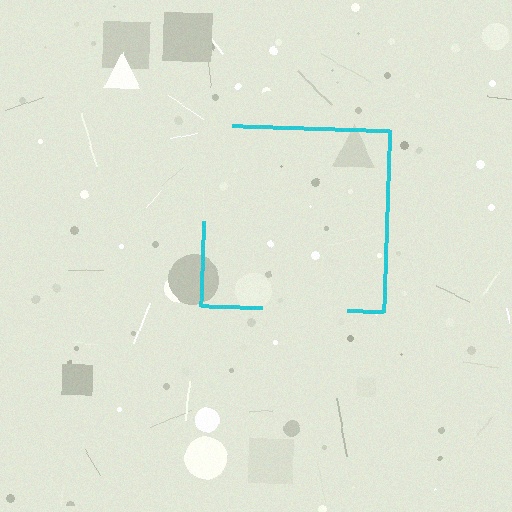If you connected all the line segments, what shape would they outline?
They would outline a square.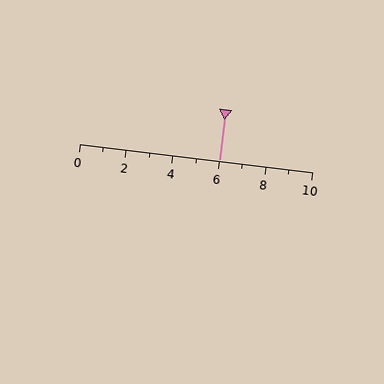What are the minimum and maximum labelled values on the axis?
The axis runs from 0 to 10.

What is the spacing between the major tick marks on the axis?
The major ticks are spaced 2 apart.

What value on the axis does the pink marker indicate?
The marker indicates approximately 6.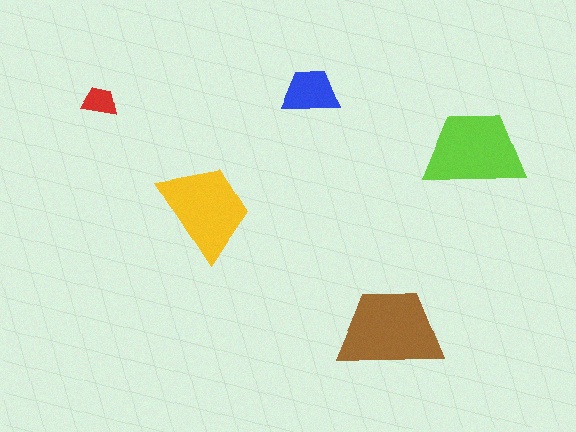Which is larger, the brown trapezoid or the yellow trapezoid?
The brown one.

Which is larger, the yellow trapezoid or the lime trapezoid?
The lime one.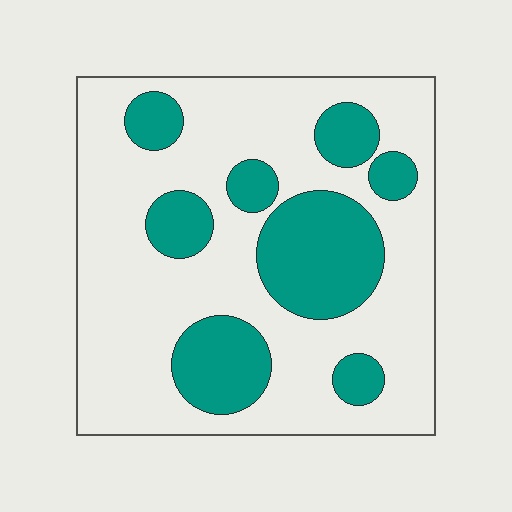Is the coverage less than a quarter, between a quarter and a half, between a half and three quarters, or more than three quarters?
Between a quarter and a half.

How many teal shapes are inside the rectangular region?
8.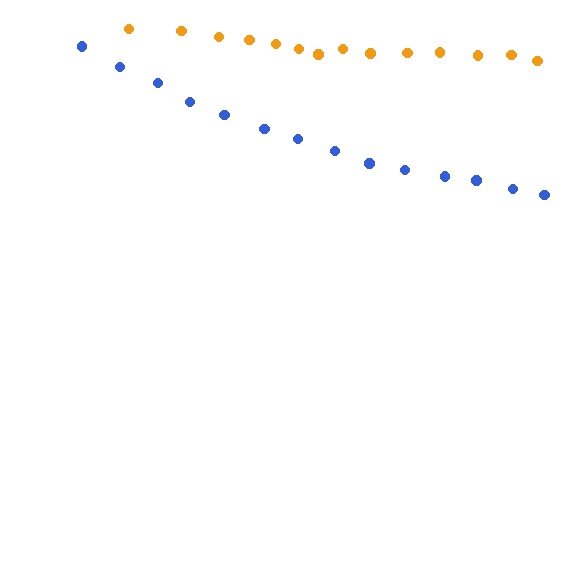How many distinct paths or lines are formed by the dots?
There are 2 distinct paths.